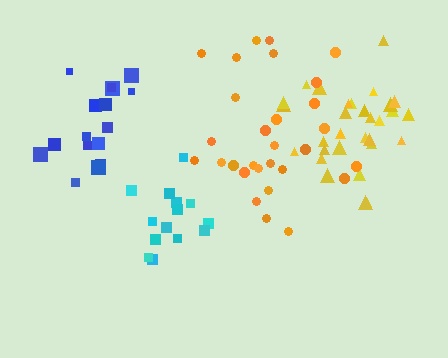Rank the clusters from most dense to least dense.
yellow, blue, cyan, orange.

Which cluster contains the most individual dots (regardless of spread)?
Yellow (30).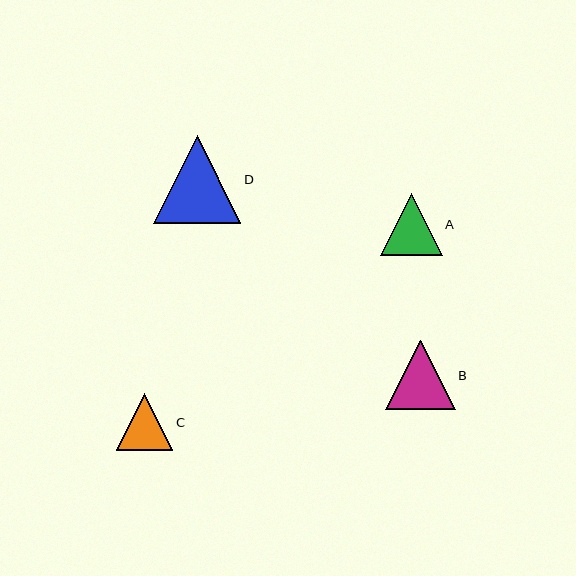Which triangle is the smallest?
Triangle C is the smallest with a size of approximately 57 pixels.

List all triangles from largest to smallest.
From largest to smallest: D, B, A, C.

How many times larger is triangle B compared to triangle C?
Triangle B is approximately 1.2 times the size of triangle C.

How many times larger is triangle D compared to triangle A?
Triangle D is approximately 1.4 times the size of triangle A.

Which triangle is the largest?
Triangle D is the largest with a size of approximately 88 pixels.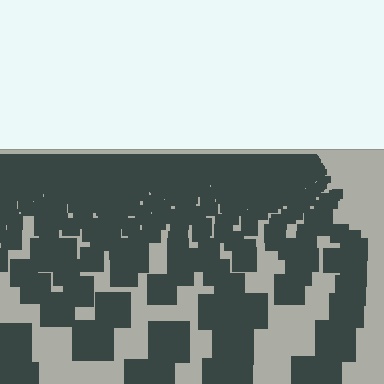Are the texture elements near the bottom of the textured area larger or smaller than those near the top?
Larger. Near the bottom, elements are closer to the viewer and appear at a bigger on-screen size.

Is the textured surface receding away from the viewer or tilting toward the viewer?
The surface is receding away from the viewer. Texture elements get smaller and denser toward the top.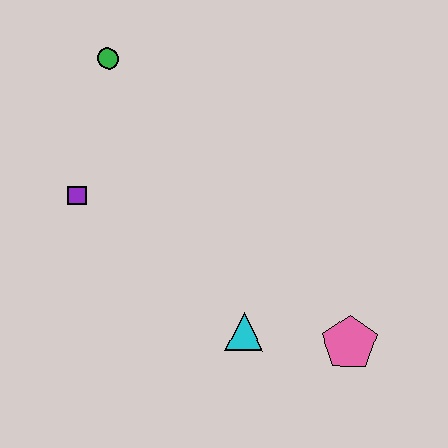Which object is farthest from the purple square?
The pink pentagon is farthest from the purple square.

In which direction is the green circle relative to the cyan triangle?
The green circle is above the cyan triangle.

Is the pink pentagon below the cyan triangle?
Yes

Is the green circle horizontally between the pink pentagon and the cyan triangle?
No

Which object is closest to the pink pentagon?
The cyan triangle is closest to the pink pentagon.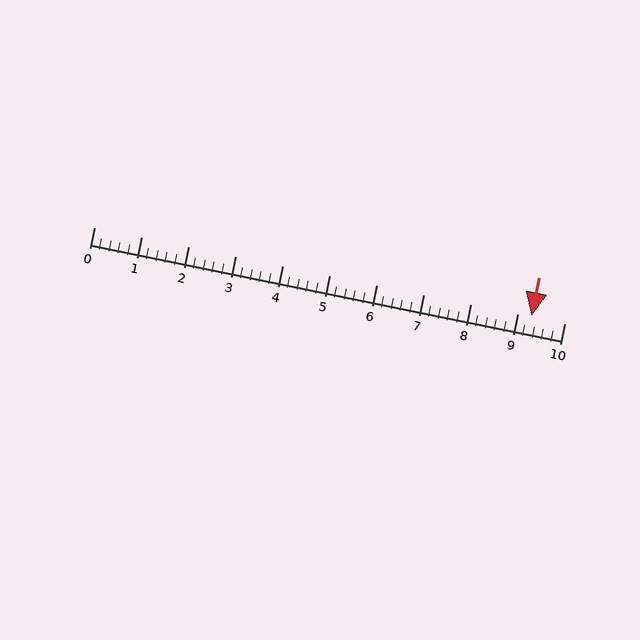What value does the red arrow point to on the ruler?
The red arrow points to approximately 9.3.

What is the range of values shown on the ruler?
The ruler shows values from 0 to 10.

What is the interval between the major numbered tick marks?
The major tick marks are spaced 1 units apart.